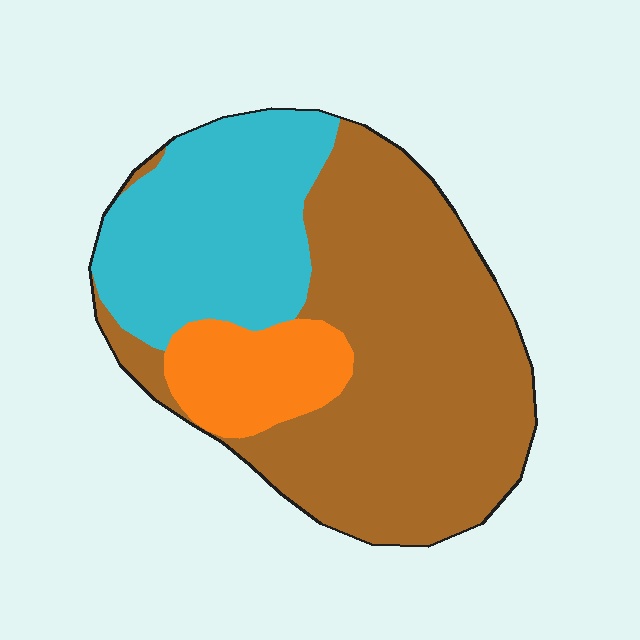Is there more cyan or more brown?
Brown.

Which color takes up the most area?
Brown, at roughly 60%.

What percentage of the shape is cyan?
Cyan takes up about one third (1/3) of the shape.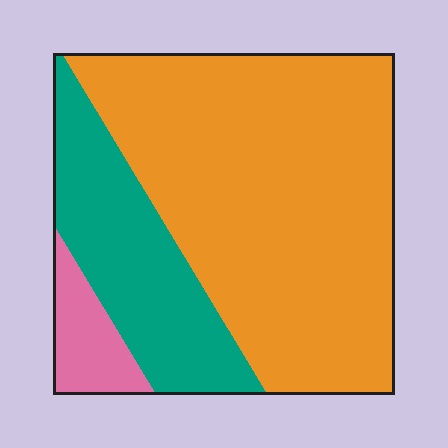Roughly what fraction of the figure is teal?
Teal covers about 25% of the figure.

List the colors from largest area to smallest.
From largest to smallest: orange, teal, pink.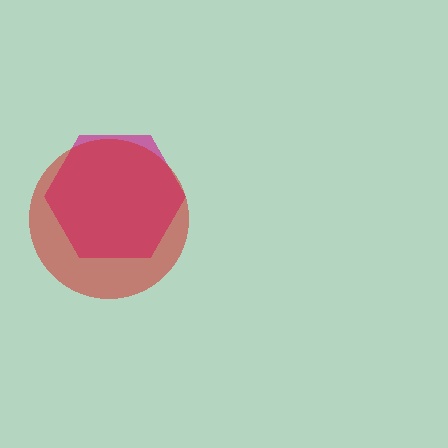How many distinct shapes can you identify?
There are 2 distinct shapes: a magenta hexagon, a red circle.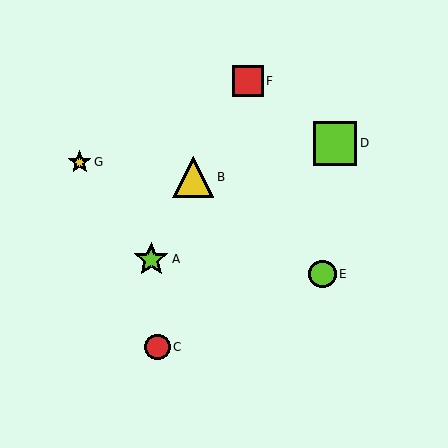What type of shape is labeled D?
Shape D is a lime square.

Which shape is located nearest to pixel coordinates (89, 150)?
The yellow star (labeled G) at (80, 162) is nearest to that location.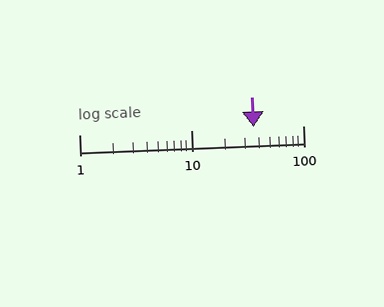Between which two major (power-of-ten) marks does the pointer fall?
The pointer is between 10 and 100.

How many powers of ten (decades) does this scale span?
The scale spans 2 decades, from 1 to 100.